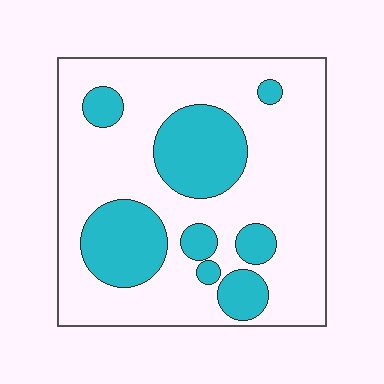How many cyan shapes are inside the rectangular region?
8.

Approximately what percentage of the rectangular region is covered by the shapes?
Approximately 30%.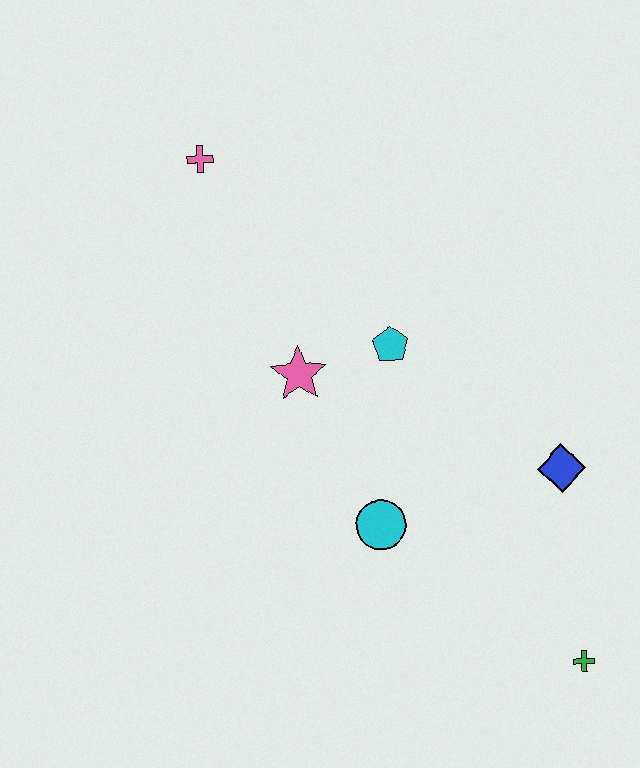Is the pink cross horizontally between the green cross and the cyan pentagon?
No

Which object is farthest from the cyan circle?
The pink cross is farthest from the cyan circle.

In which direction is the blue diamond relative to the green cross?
The blue diamond is above the green cross.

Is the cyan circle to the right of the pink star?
Yes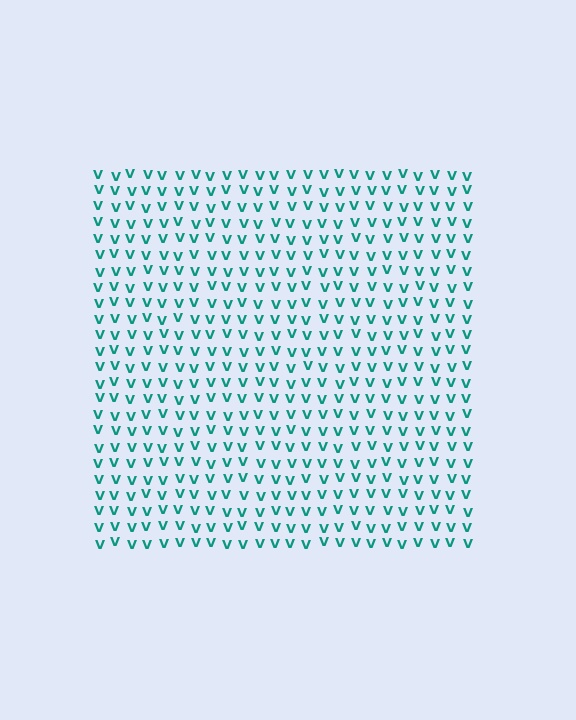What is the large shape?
The large shape is a square.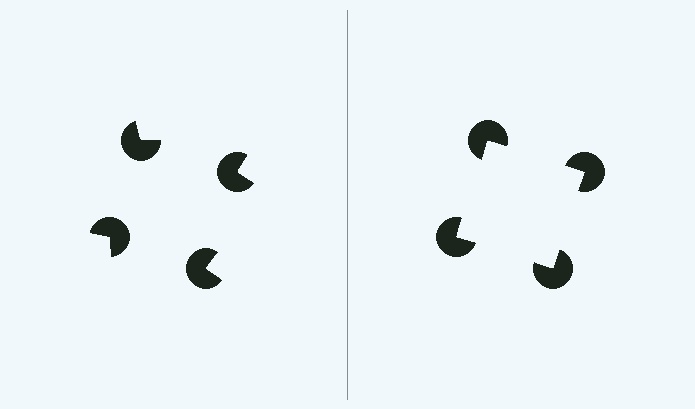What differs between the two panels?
The pac-man discs are positioned identically on both sides; only the wedge orientations differ. On the right they align to a square; on the left they are misaligned.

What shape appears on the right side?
An illusory square.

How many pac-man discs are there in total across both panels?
8 — 4 on each side.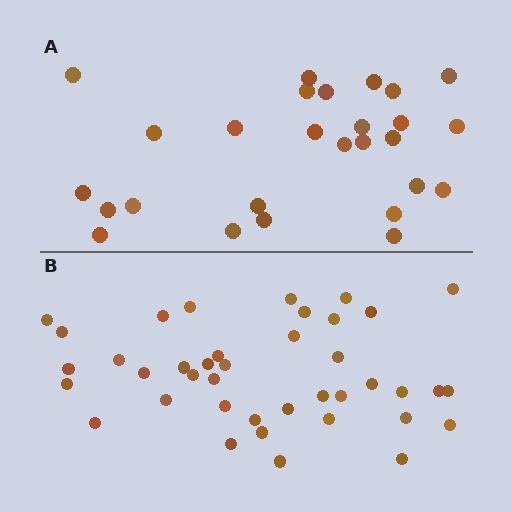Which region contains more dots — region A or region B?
Region B (the bottom region) has more dots.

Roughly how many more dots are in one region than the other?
Region B has approximately 15 more dots than region A.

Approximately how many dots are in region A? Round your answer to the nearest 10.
About 30 dots. (The exact count is 27, which rounds to 30.)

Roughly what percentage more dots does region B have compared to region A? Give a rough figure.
About 50% more.